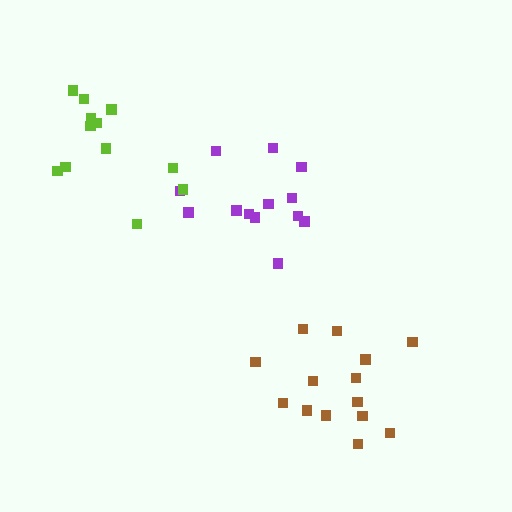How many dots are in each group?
Group 1: 13 dots, Group 2: 14 dots, Group 3: 12 dots (39 total).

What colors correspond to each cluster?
The clusters are colored: purple, brown, lime.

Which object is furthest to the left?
The lime cluster is leftmost.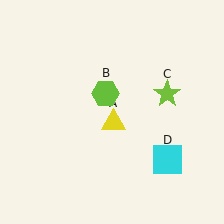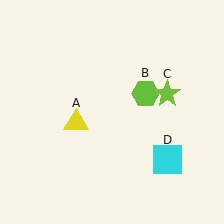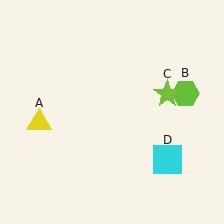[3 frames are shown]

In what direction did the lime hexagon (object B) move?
The lime hexagon (object B) moved right.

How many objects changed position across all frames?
2 objects changed position: yellow triangle (object A), lime hexagon (object B).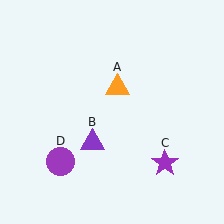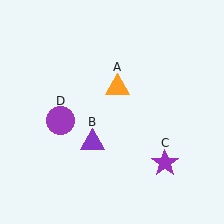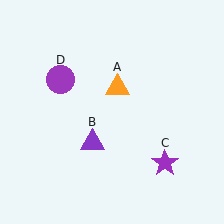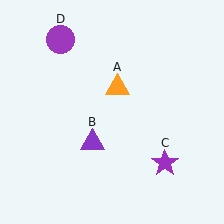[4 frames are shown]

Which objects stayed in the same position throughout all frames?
Orange triangle (object A) and purple triangle (object B) and purple star (object C) remained stationary.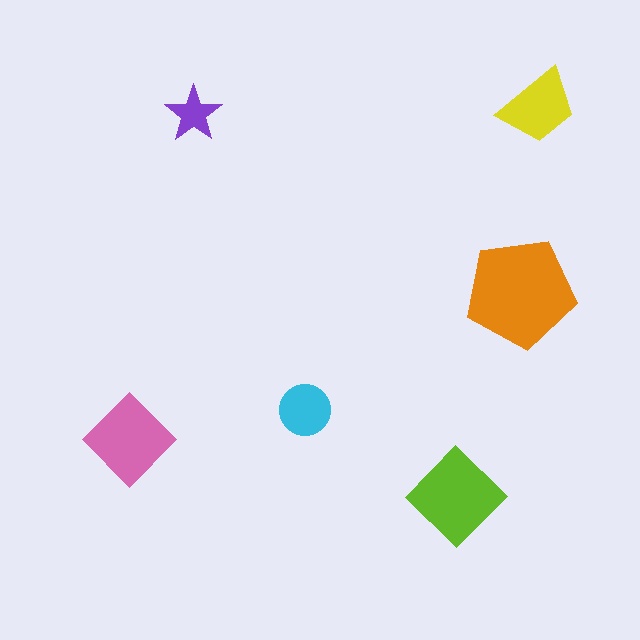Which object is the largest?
The orange pentagon.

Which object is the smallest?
The purple star.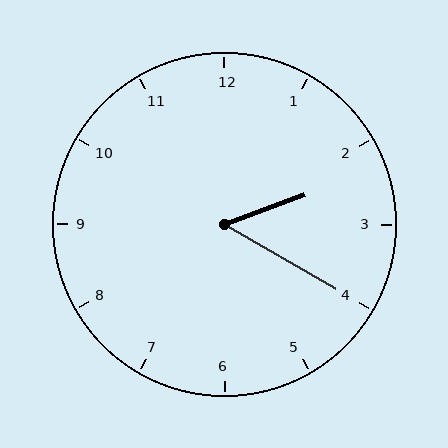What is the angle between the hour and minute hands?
Approximately 50 degrees.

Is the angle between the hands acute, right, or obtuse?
It is acute.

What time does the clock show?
2:20.